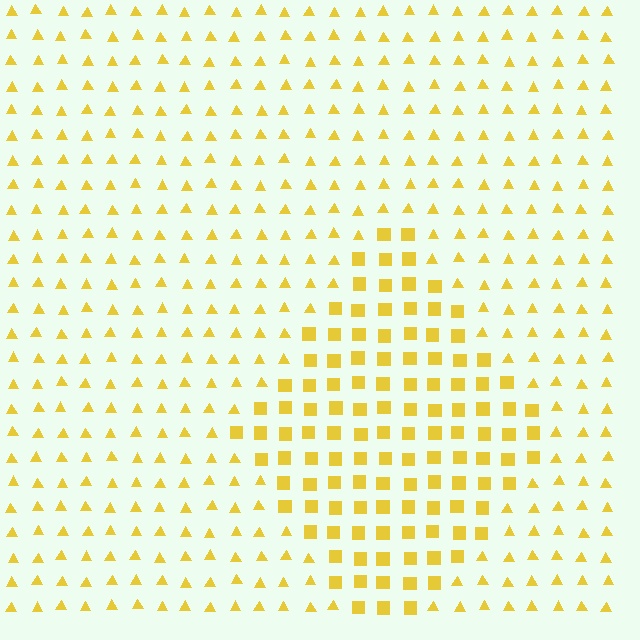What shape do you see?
I see a diamond.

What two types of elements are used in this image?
The image uses squares inside the diamond region and triangles outside it.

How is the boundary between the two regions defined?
The boundary is defined by a change in element shape: squares inside vs. triangles outside. All elements share the same color and spacing.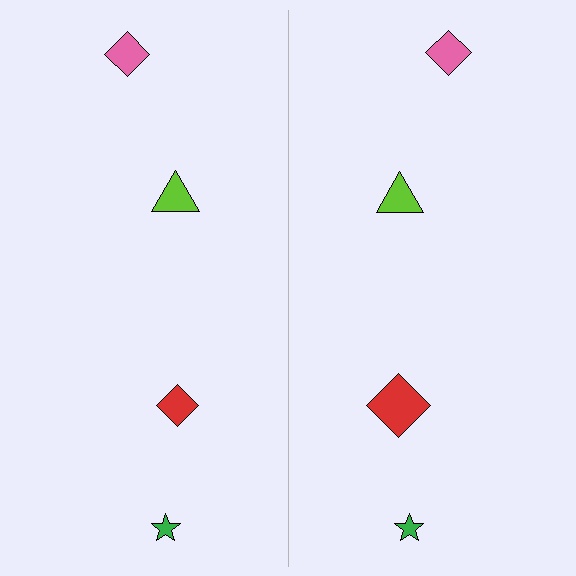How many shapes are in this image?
There are 8 shapes in this image.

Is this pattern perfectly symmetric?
No, the pattern is not perfectly symmetric. The red diamond on the right side has a different size than its mirror counterpart.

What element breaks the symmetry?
The red diamond on the right side has a different size than its mirror counterpart.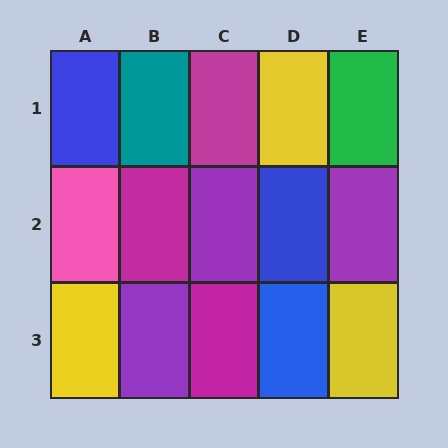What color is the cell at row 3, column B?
Purple.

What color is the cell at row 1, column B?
Teal.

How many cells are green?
1 cell is green.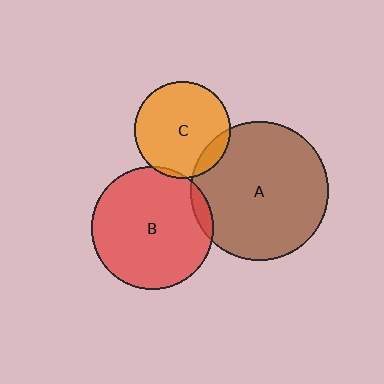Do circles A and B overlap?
Yes.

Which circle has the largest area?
Circle A (brown).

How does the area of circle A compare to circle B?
Approximately 1.3 times.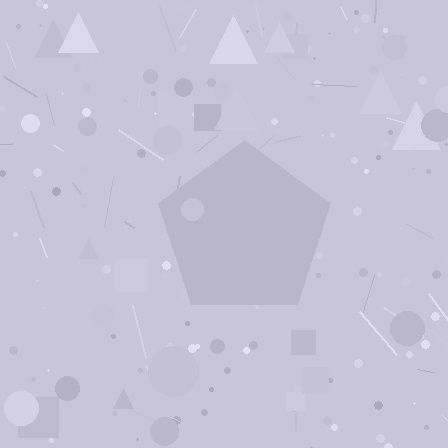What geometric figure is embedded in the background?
A pentagon is embedded in the background.